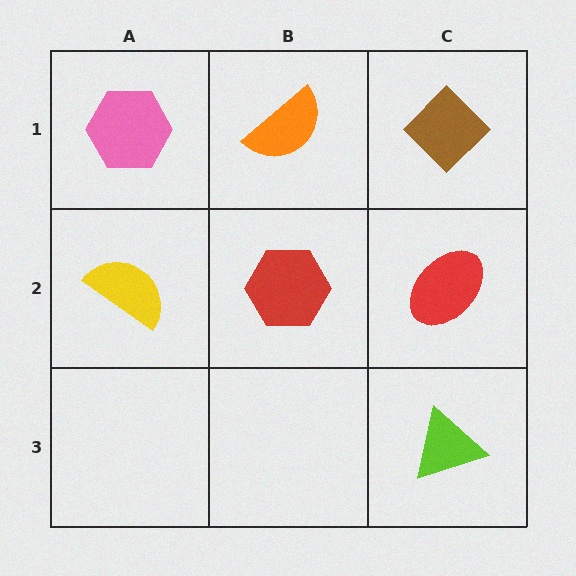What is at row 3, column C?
A lime triangle.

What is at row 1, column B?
An orange semicircle.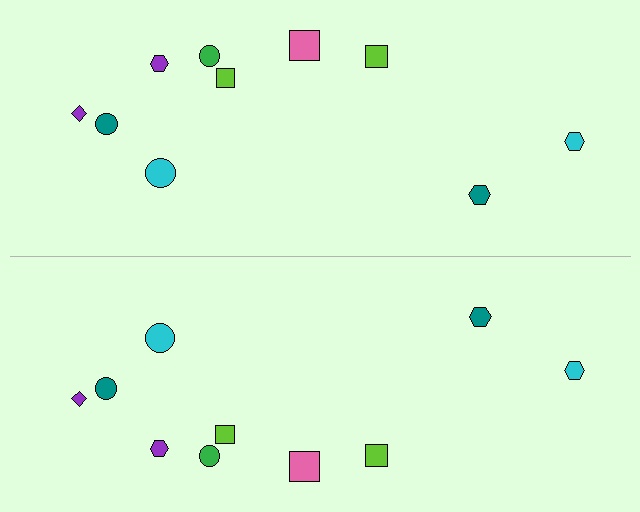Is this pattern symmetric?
Yes, this pattern has bilateral (reflection) symmetry.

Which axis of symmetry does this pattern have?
The pattern has a horizontal axis of symmetry running through the center of the image.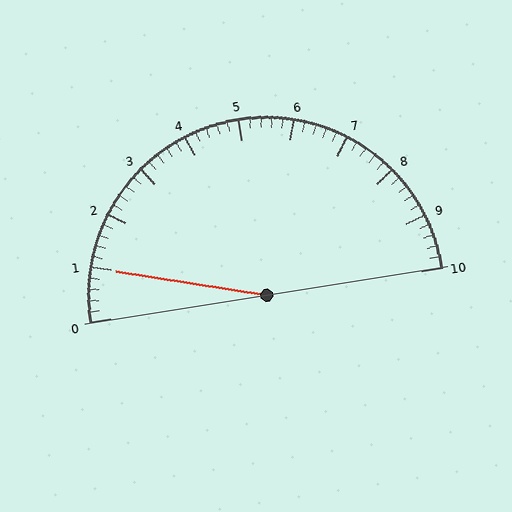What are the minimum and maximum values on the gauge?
The gauge ranges from 0 to 10.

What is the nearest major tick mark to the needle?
The nearest major tick mark is 1.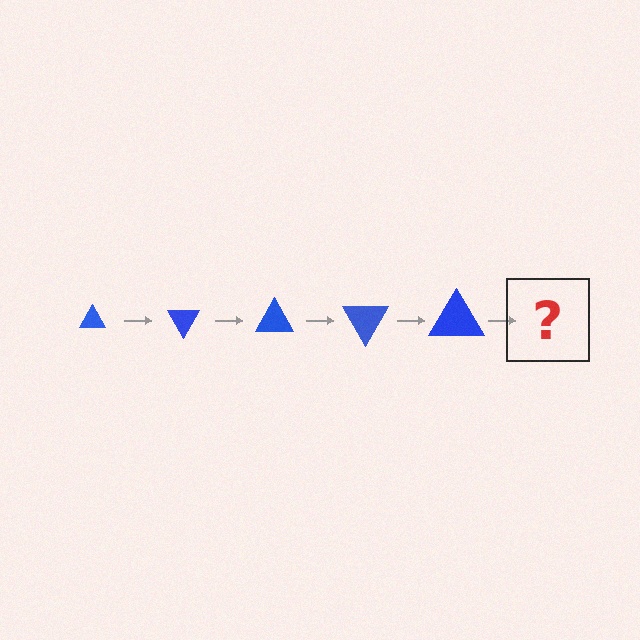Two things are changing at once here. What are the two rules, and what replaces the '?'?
The two rules are that the triangle grows larger each step and it rotates 60 degrees each step. The '?' should be a triangle, larger than the previous one and rotated 300 degrees from the start.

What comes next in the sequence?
The next element should be a triangle, larger than the previous one and rotated 300 degrees from the start.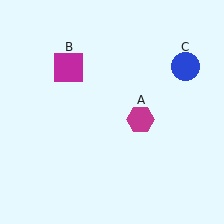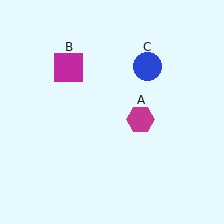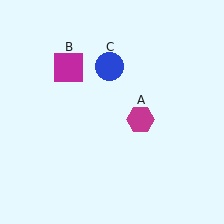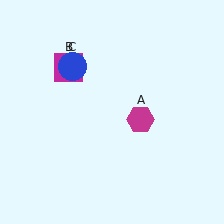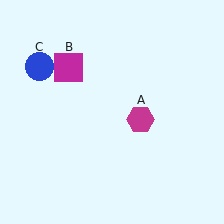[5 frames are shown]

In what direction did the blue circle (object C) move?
The blue circle (object C) moved left.